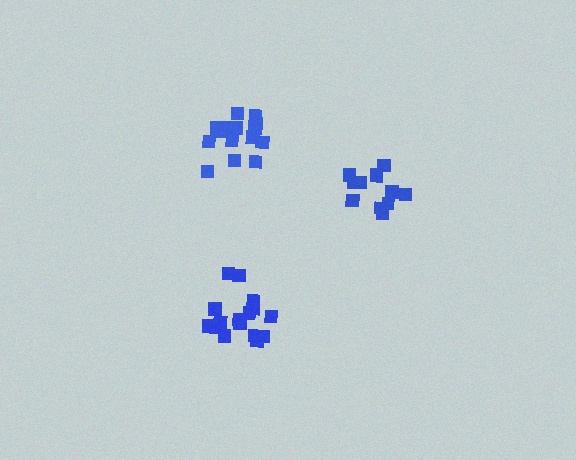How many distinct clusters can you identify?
There are 3 distinct clusters.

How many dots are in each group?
Group 1: 15 dots, Group 2: 12 dots, Group 3: 16 dots (43 total).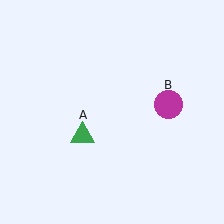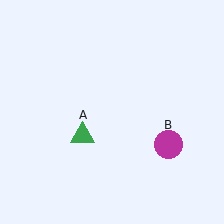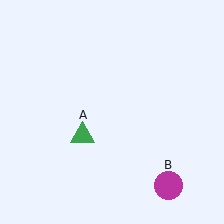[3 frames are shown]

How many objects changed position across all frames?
1 object changed position: magenta circle (object B).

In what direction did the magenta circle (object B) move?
The magenta circle (object B) moved down.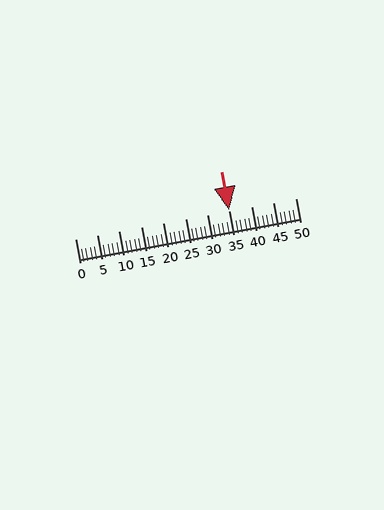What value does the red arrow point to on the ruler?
The red arrow points to approximately 35.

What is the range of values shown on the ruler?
The ruler shows values from 0 to 50.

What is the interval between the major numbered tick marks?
The major tick marks are spaced 5 units apart.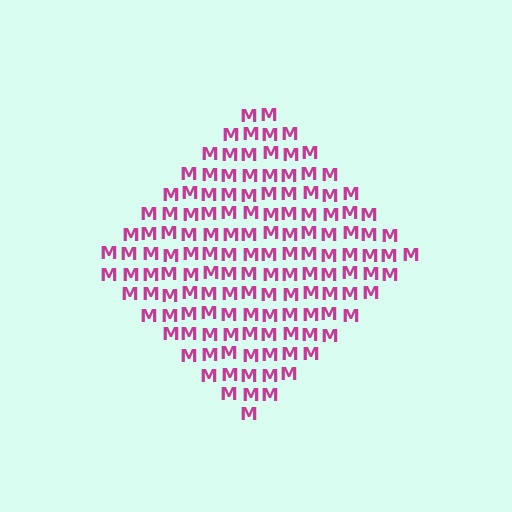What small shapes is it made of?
It is made of small letter M's.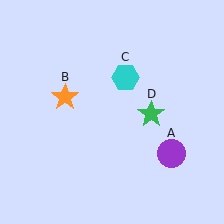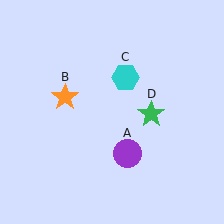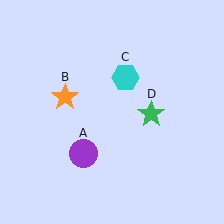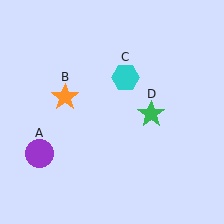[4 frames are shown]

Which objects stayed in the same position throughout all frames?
Orange star (object B) and cyan hexagon (object C) and green star (object D) remained stationary.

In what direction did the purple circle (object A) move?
The purple circle (object A) moved left.